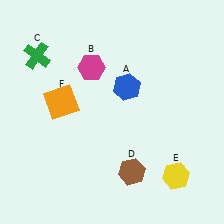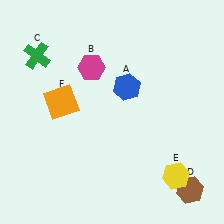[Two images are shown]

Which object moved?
The brown hexagon (D) moved right.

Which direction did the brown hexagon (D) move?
The brown hexagon (D) moved right.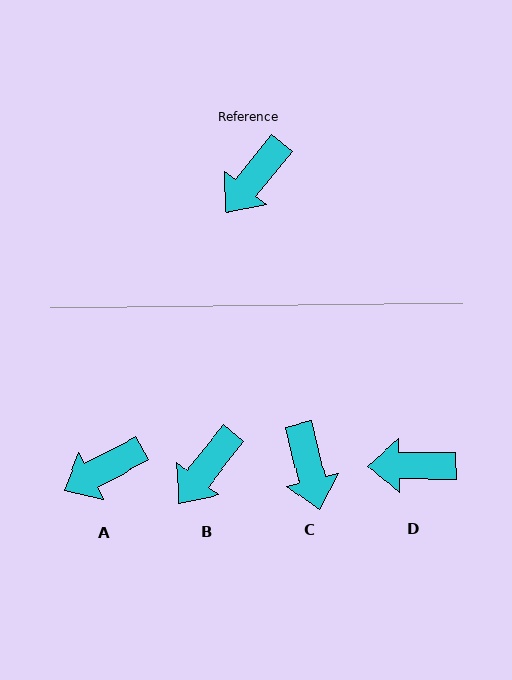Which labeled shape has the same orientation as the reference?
B.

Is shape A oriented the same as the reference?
No, it is off by about 23 degrees.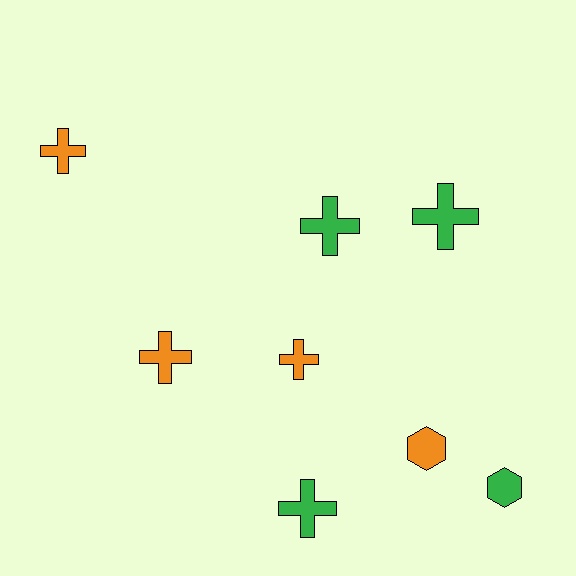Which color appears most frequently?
Green, with 4 objects.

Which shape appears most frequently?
Cross, with 6 objects.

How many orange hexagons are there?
There is 1 orange hexagon.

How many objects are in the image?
There are 8 objects.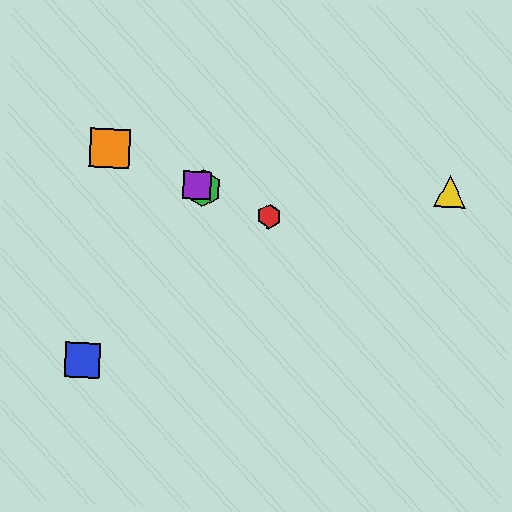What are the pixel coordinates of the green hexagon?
The green hexagon is at (203, 188).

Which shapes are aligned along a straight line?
The red hexagon, the green hexagon, the purple square, the orange square are aligned along a straight line.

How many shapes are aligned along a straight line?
4 shapes (the red hexagon, the green hexagon, the purple square, the orange square) are aligned along a straight line.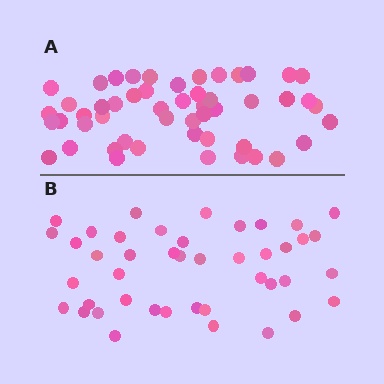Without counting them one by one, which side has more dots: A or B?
Region A (the top region) has more dots.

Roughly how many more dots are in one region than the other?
Region A has roughly 8 or so more dots than region B.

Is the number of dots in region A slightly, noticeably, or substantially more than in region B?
Region A has only slightly more — the two regions are fairly close. The ratio is roughly 1.2 to 1.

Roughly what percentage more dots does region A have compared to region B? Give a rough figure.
About 20% more.